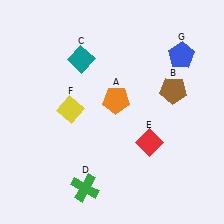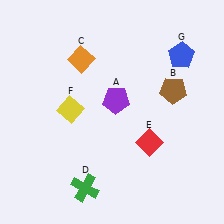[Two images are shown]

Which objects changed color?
A changed from orange to purple. C changed from teal to orange.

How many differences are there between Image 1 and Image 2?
There are 2 differences between the two images.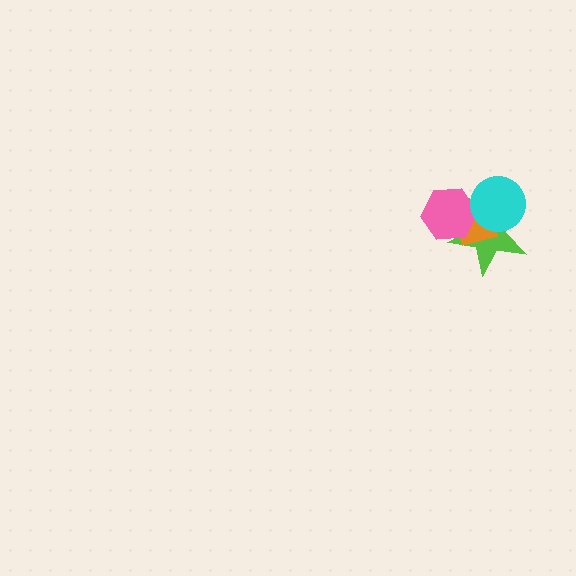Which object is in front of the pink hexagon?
The cyan circle is in front of the pink hexagon.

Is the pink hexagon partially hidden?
Yes, it is partially covered by another shape.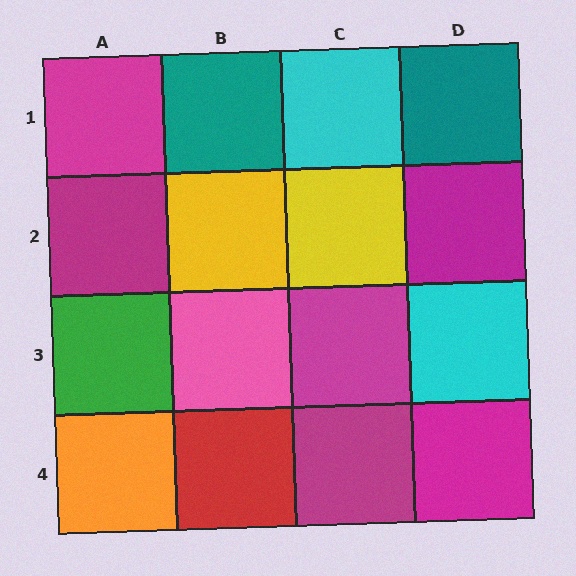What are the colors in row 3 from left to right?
Green, pink, magenta, cyan.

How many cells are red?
1 cell is red.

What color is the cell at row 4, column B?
Red.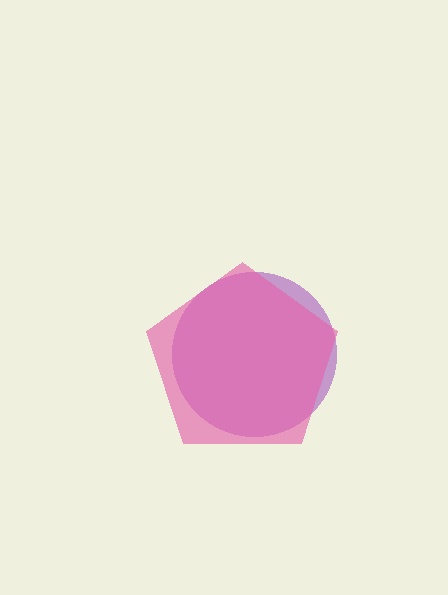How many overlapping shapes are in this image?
There are 2 overlapping shapes in the image.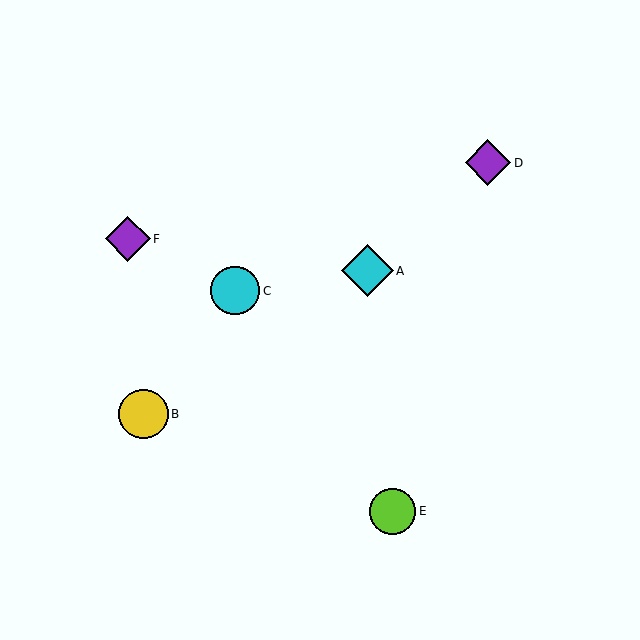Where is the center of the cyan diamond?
The center of the cyan diamond is at (367, 271).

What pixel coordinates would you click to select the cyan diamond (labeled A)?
Click at (367, 271) to select the cyan diamond A.